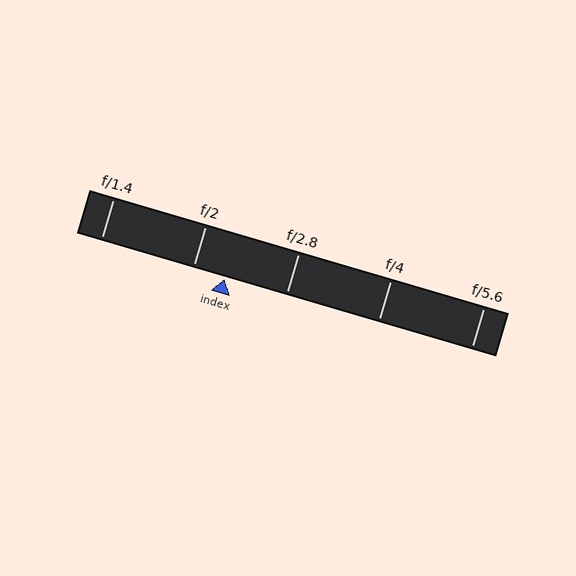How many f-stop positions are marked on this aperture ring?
There are 5 f-stop positions marked.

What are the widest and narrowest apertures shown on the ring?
The widest aperture shown is f/1.4 and the narrowest is f/5.6.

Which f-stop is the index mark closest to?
The index mark is closest to f/2.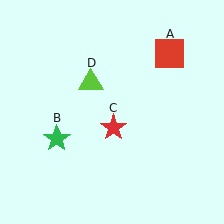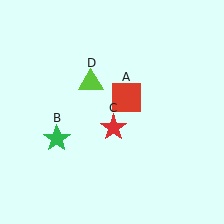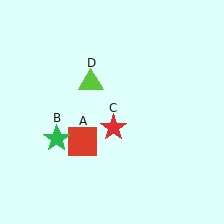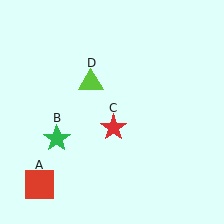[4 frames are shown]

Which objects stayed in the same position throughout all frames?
Green star (object B) and red star (object C) and lime triangle (object D) remained stationary.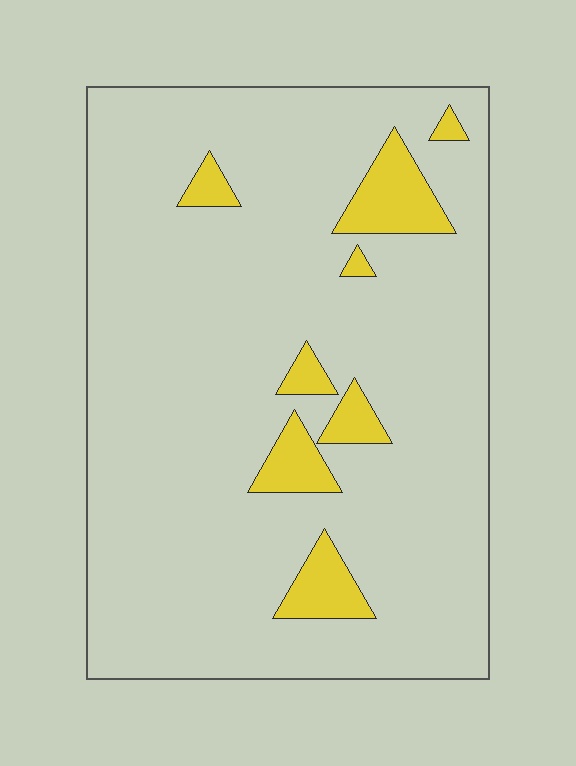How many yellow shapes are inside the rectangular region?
8.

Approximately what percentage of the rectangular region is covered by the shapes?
Approximately 10%.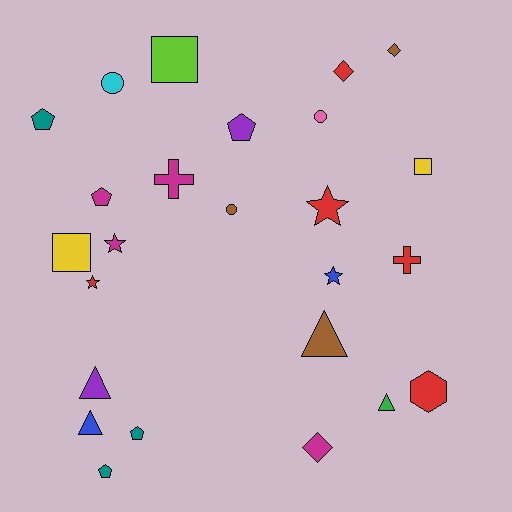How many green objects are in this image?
There is 1 green object.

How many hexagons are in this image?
There is 1 hexagon.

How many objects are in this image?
There are 25 objects.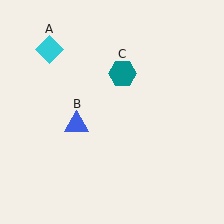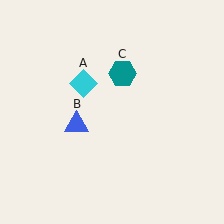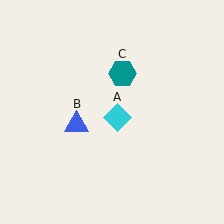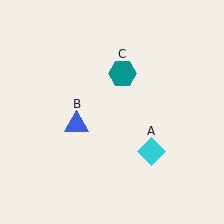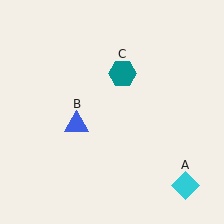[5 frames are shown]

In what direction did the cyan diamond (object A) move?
The cyan diamond (object A) moved down and to the right.